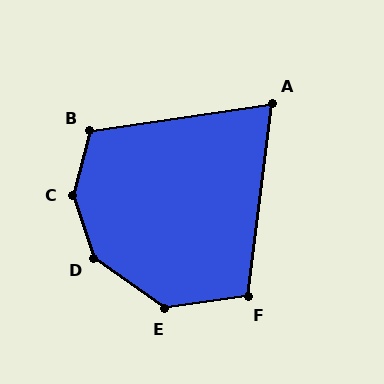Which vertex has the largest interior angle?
C, at approximately 147 degrees.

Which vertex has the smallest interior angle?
A, at approximately 75 degrees.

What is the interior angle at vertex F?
Approximately 104 degrees (obtuse).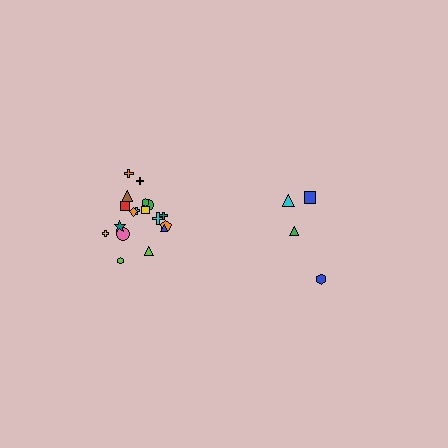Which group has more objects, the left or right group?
The left group.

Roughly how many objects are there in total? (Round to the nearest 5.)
Roughly 20 objects in total.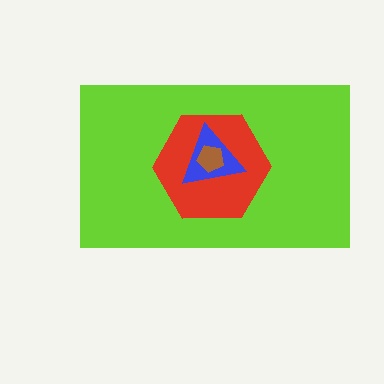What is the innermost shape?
The brown pentagon.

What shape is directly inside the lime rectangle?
The red hexagon.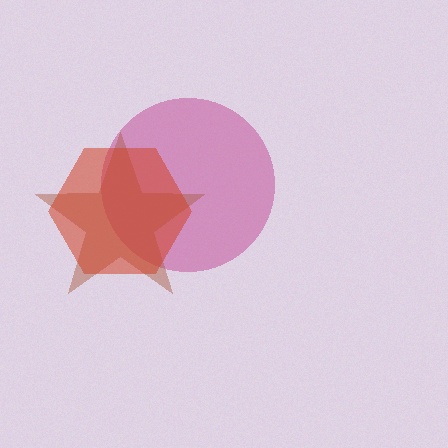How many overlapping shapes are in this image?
There are 3 overlapping shapes in the image.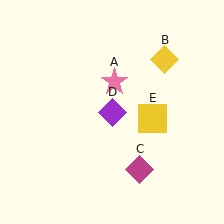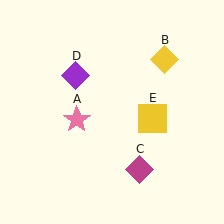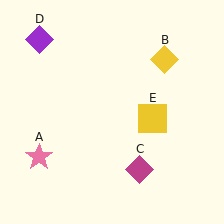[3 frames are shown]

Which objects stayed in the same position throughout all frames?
Yellow diamond (object B) and magenta diamond (object C) and yellow square (object E) remained stationary.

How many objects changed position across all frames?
2 objects changed position: pink star (object A), purple diamond (object D).